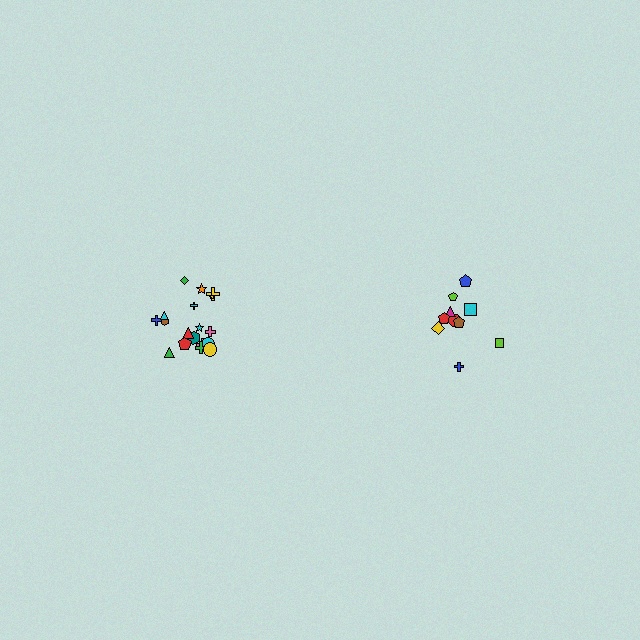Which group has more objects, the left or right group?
The left group.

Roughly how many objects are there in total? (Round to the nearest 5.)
Roughly 30 objects in total.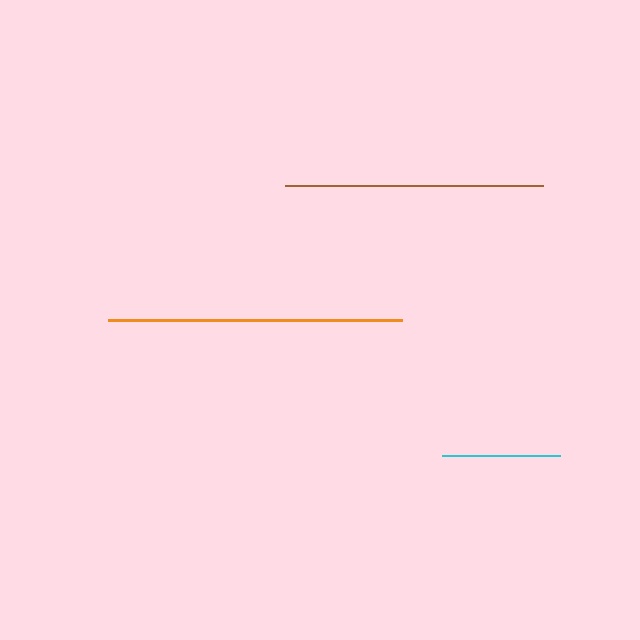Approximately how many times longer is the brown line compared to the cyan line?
The brown line is approximately 2.2 times the length of the cyan line.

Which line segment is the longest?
The orange line is the longest at approximately 294 pixels.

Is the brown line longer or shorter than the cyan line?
The brown line is longer than the cyan line.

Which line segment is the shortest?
The cyan line is the shortest at approximately 118 pixels.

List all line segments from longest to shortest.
From longest to shortest: orange, brown, cyan.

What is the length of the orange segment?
The orange segment is approximately 294 pixels long.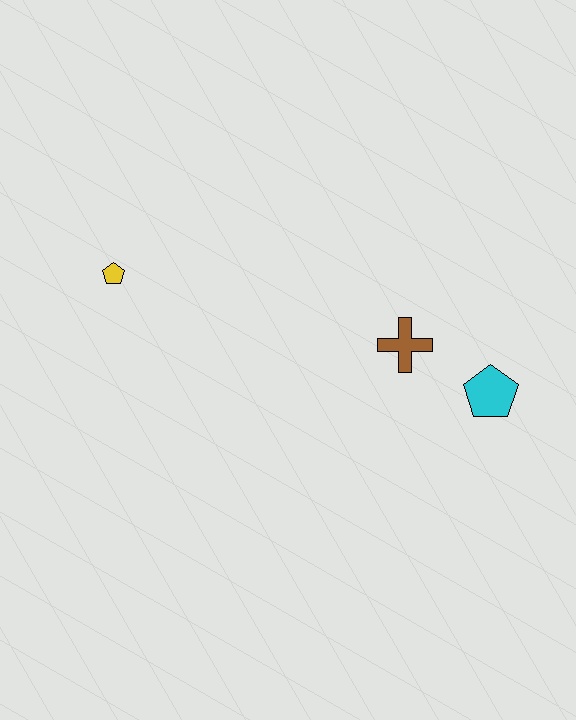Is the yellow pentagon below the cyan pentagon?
No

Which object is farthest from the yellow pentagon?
The cyan pentagon is farthest from the yellow pentagon.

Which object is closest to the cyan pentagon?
The brown cross is closest to the cyan pentagon.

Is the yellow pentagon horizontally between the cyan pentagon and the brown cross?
No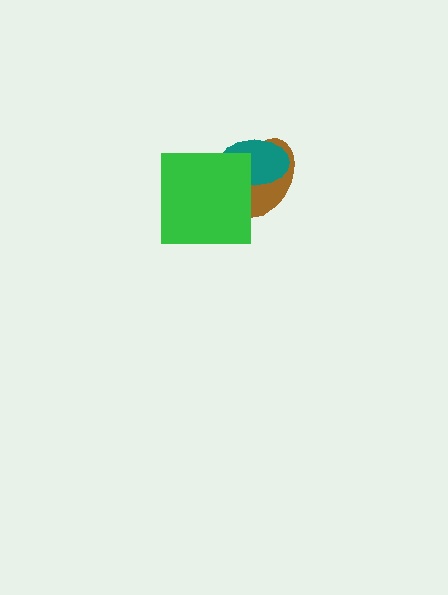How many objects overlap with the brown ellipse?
2 objects overlap with the brown ellipse.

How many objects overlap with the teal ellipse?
2 objects overlap with the teal ellipse.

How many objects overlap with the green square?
2 objects overlap with the green square.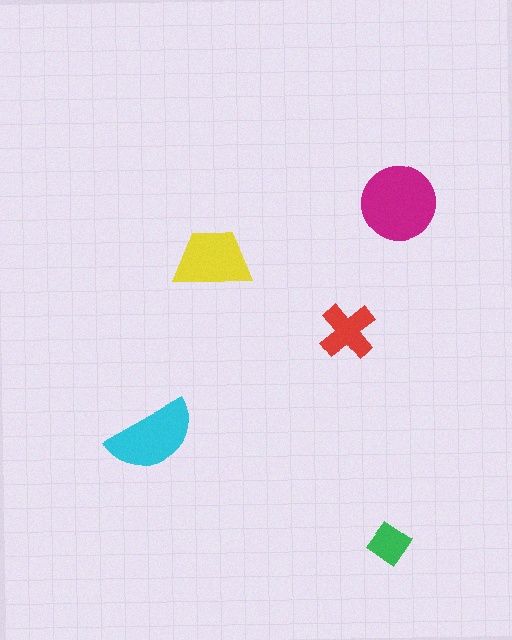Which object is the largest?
The magenta circle.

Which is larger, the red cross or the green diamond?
The red cross.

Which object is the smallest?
The green diamond.